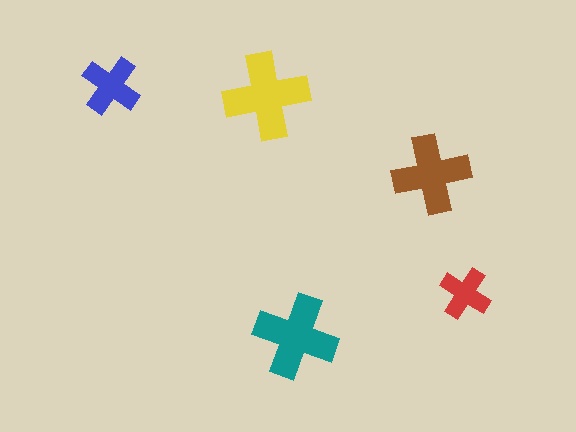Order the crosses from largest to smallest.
the yellow one, the teal one, the brown one, the blue one, the red one.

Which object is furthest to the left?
The blue cross is leftmost.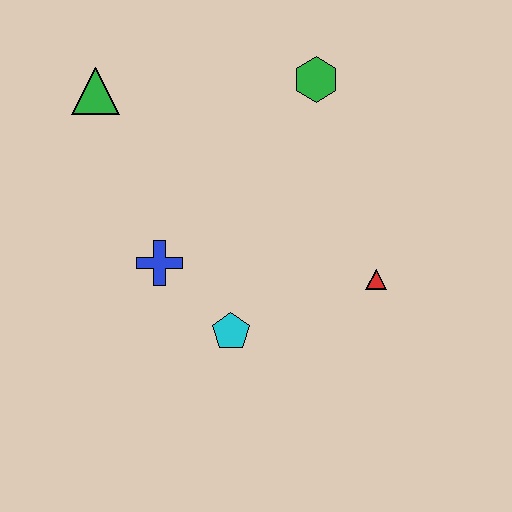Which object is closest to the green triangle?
The blue cross is closest to the green triangle.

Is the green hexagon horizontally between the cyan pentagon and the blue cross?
No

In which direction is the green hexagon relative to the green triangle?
The green hexagon is to the right of the green triangle.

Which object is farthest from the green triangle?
The red triangle is farthest from the green triangle.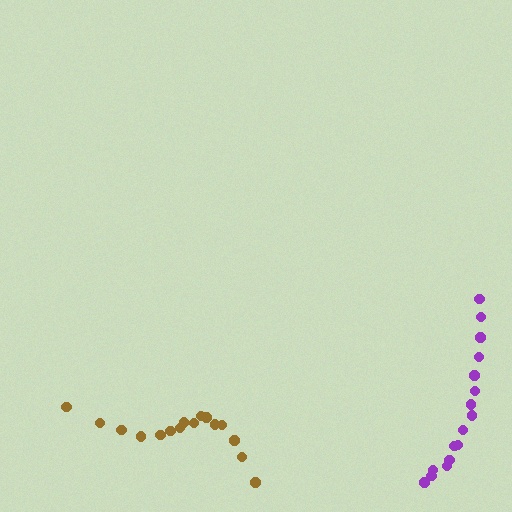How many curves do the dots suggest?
There are 2 distinct paths.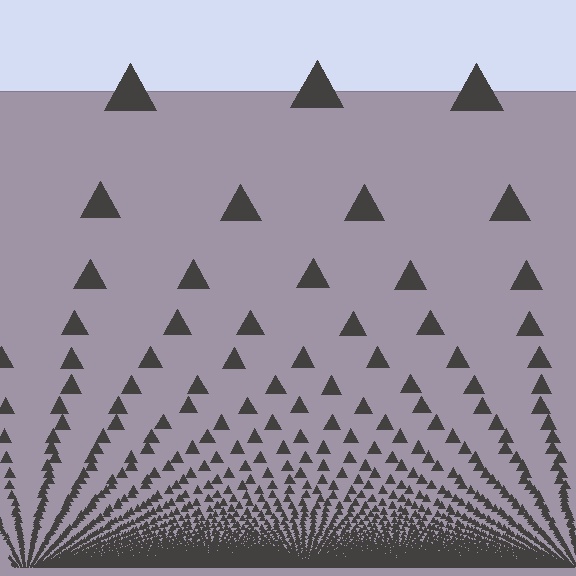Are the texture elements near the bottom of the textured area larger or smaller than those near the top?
Smaller. The gradient is inverted — elements near the bottom are smaller and denser.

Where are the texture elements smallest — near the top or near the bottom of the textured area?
Near the bottom.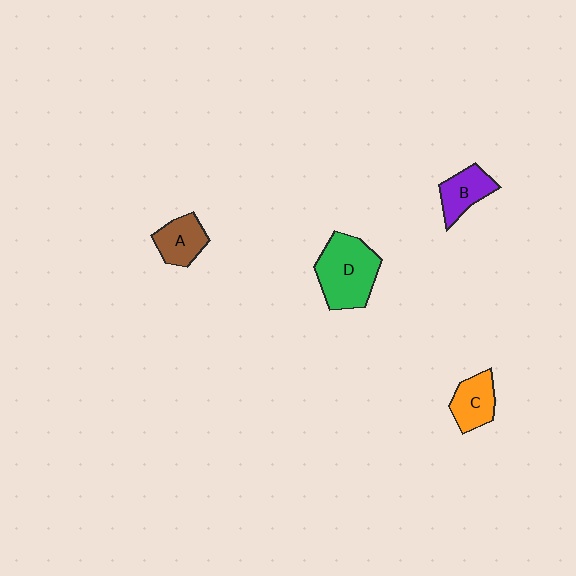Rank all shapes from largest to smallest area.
From largest to smallest: D (green), C (orange), A (brown), B (purple).